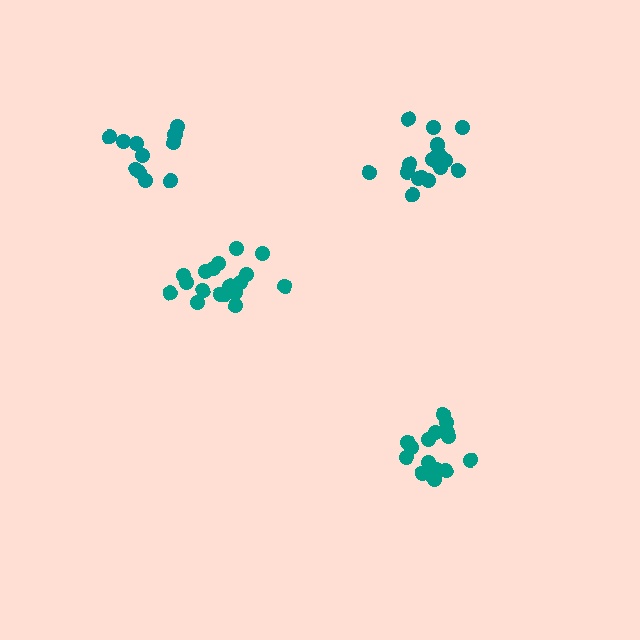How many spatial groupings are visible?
There are 4 spatial groupings.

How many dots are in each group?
Group 1: 12 dots, Group 2: 17 dots, Group 3: 18 dots, Group 4: 18 dots (65 total).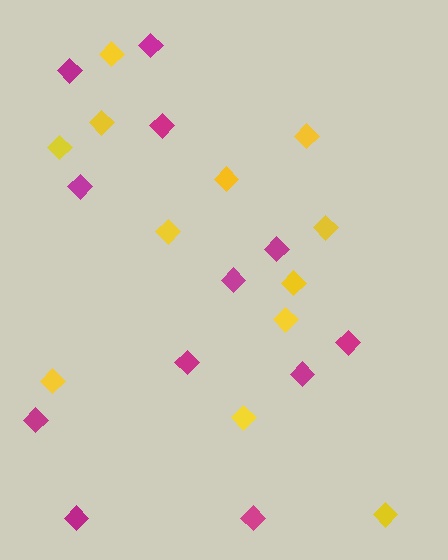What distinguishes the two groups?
There are 2 groups: one group of magenta diamonds (12) and one group of yellow diamonds (12).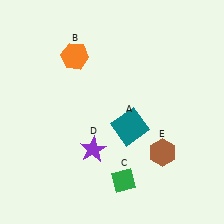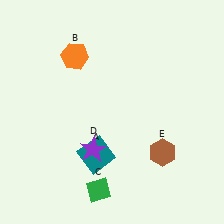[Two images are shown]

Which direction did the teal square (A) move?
The teal square (A) moved left.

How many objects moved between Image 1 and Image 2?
2 objects moved between the two images.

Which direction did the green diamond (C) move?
The green diamond (C) moved left.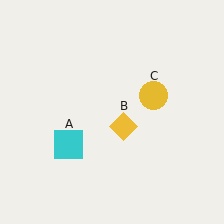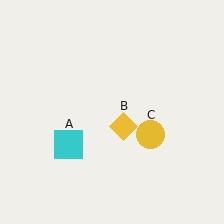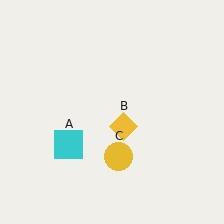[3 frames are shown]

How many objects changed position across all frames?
1 object changed position: yellow circle (object C).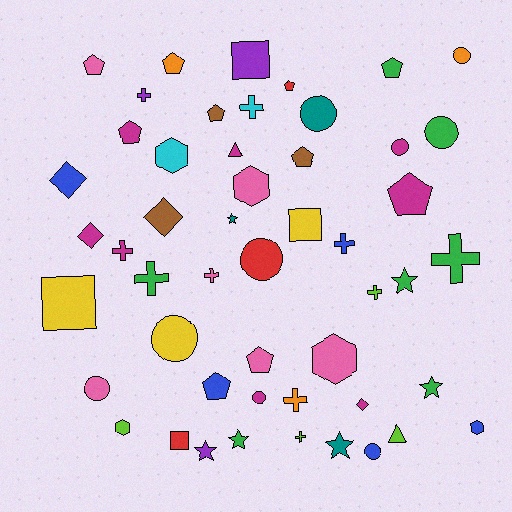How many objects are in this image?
There are 50 objects.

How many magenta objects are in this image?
There are 8 magenta objects.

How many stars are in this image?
There are 6 stars.